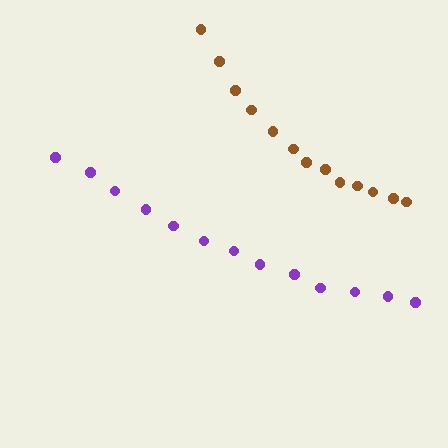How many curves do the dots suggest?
There are 2 distinct paths.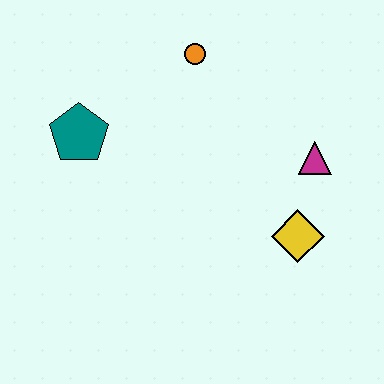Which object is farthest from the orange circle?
The yellow diamond is farthest from the orange circle.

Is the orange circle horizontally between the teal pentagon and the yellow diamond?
Yes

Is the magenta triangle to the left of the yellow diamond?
No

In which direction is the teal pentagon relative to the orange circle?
The teal pentagon is to the left of the orange circle.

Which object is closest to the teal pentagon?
The orange circle is closest to the teal pentagon.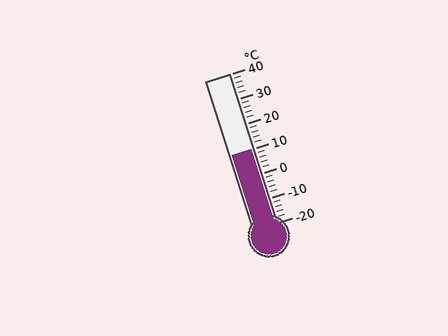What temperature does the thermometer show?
The thermometer shows approximately 10°C.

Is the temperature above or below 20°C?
The temperature is below 20°C.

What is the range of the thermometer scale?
The thermometer scale ranges from -20°C to 40°C.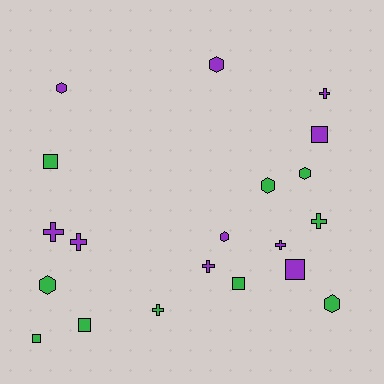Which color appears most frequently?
Green, with 10 objects.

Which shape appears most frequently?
Hexagon, with 7 objects.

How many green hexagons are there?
There are 4 green hexagons.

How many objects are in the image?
There are 20 objects.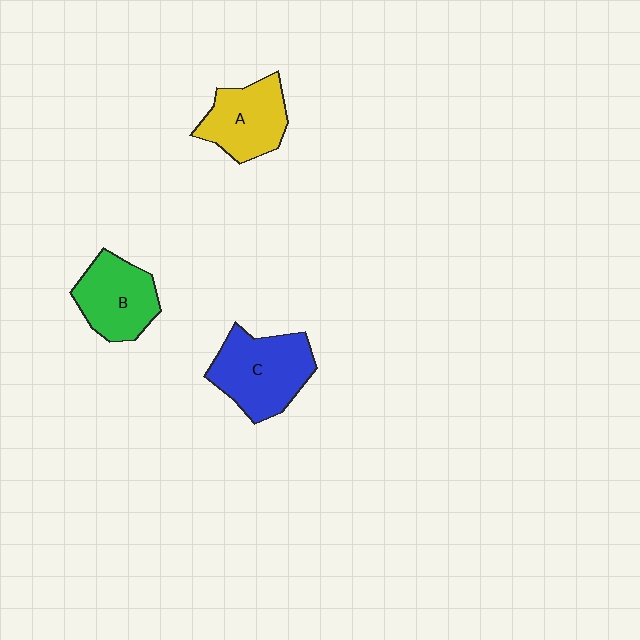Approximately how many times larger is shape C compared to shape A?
Approximately 1.3 times.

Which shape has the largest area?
Shape C (blue).